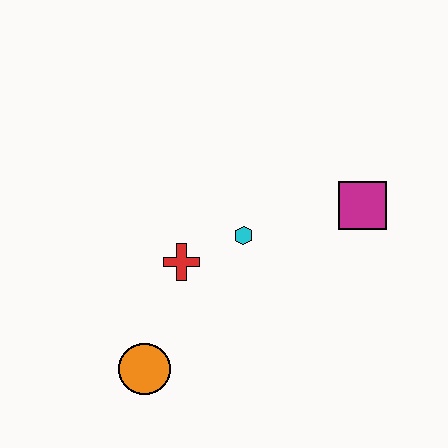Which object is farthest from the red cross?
The magenta square is farthest from the red cross.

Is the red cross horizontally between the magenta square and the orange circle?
Yes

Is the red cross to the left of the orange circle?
No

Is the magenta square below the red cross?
No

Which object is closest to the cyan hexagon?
The red cross is closest to the cyan hexagon.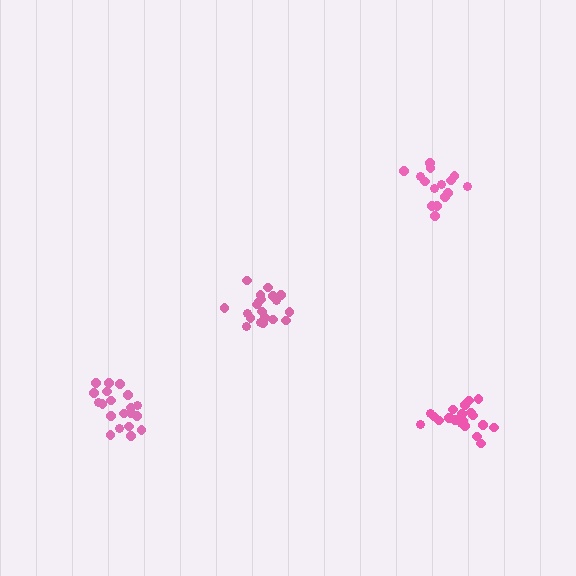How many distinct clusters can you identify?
There are 4 distinct clusters.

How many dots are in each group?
Group 1: 21 dots, Group 2: 20 dots, Group 3: 15 dots, Group 4: 20 dots (76 total).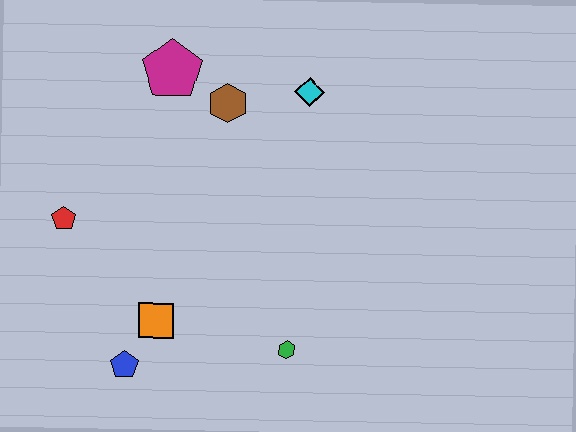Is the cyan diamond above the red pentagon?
Yes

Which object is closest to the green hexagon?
The orange square is closest to the green hexagon.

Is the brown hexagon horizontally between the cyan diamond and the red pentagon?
Yes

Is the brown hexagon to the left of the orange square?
No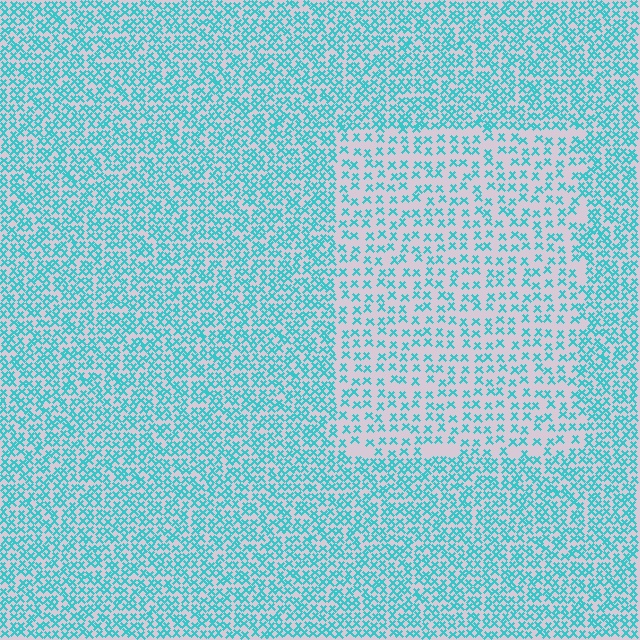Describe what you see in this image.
The image contains small cyan elements arranged at two different densities. A rectangle-shaped region is visible where the elements are less densely packed than the surrounding area.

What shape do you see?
I see a rectangle.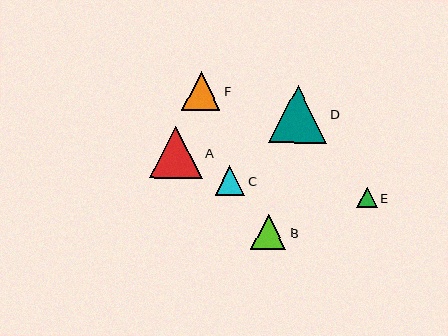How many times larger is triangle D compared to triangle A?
Triangle D is approximately 1.1 times the size of triangle A.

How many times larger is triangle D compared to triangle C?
Triangle D is approximately 2.0 times the size of triangle C.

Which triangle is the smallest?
Triangle E is the smallest with a size of approximately 20 pixels.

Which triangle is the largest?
Triangle D is the largest with a size of approximately 58 pixels.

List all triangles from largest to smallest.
From largest to smallest: D, A, F, B, C, E.